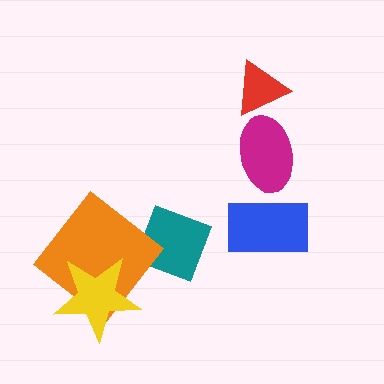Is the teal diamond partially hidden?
Yes, it is partially covered by another shape.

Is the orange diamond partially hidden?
Yes, it is partially covered by another shape.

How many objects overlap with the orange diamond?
2 objects overlap with the orange diamond.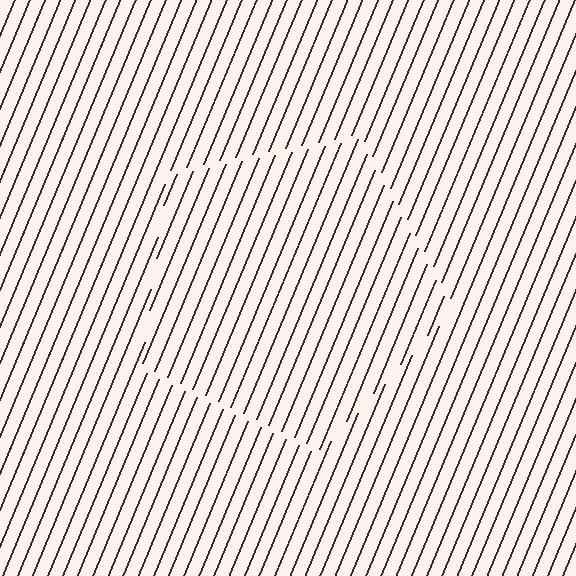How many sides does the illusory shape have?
5 sides — the line-ends trace a pentagon.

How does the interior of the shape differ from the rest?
The interior of the shape contains the same grating, shifted by half a period — the contour is defined by the phase discontinuity where line-ends from the inner and outer gratings abut.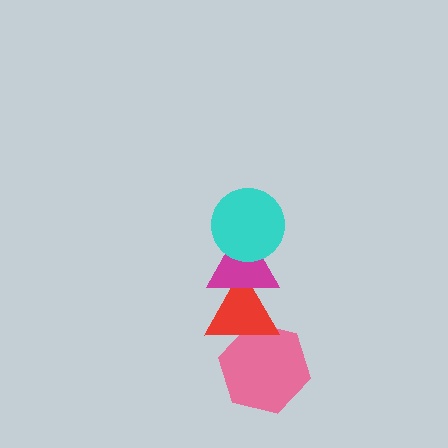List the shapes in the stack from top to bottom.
From top to bottom: the cyan circle, the magenta triangle, the red triangle, the pink hexagon.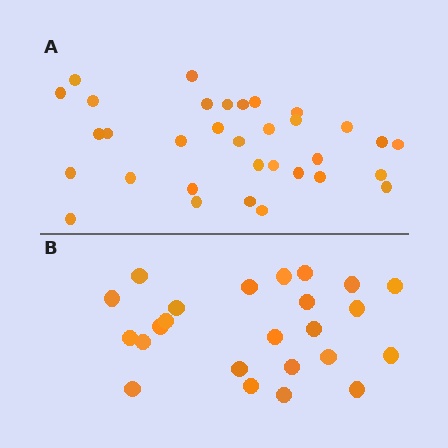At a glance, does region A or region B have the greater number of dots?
Region A (the top region) has more dots.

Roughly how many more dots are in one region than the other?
Region A has roughly 8 or so more dots than region B.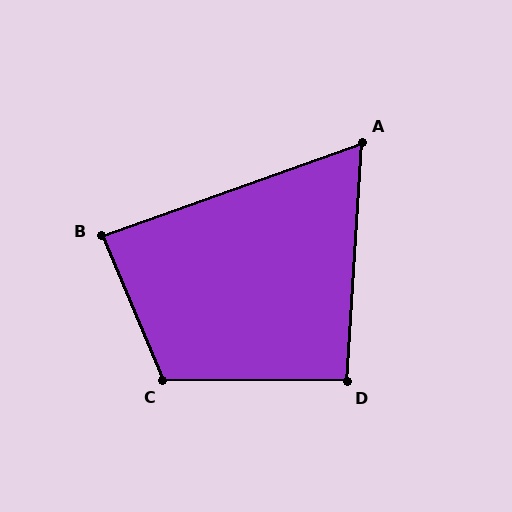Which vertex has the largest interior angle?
C, at approximately 113 degrees.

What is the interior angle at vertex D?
Approximately 93 degrees (approximately right).